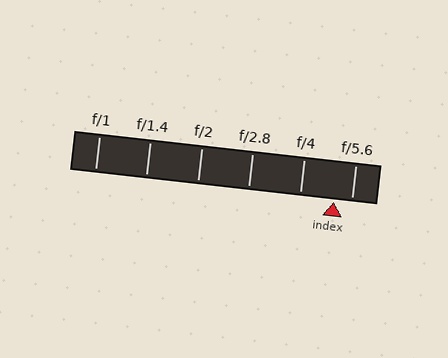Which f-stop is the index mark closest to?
The index mark is closest to f/5.6.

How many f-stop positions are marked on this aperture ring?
There are 6 f-stop positions marked.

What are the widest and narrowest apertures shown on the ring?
The widest aperture shown is f/1 and the narrowest is f/5.6.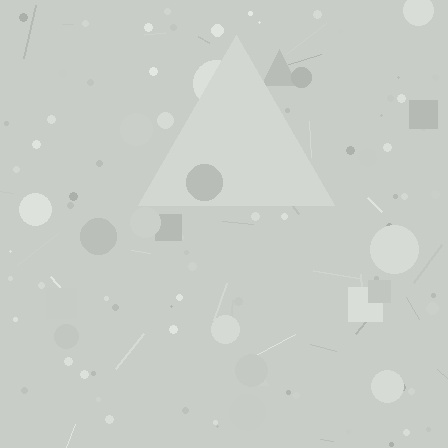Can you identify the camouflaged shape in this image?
The camouflaged shape is a triangle.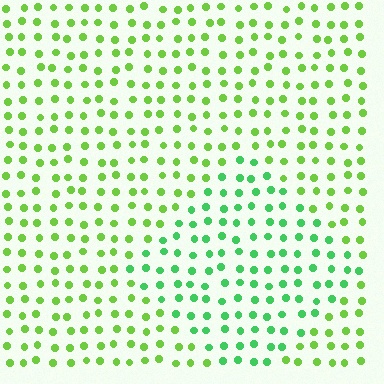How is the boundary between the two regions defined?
The boundary is defined purely by a slight shift in hue (about 33 degrees). Spacing, size, and orientation are identical on both sides.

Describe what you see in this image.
The image is filled with small lime elements in a uniform arrangement. A diamond-shaped region is visible where the elements are tinted to a slightly different hue, forming a subtle color boundary.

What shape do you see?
I see a diamond.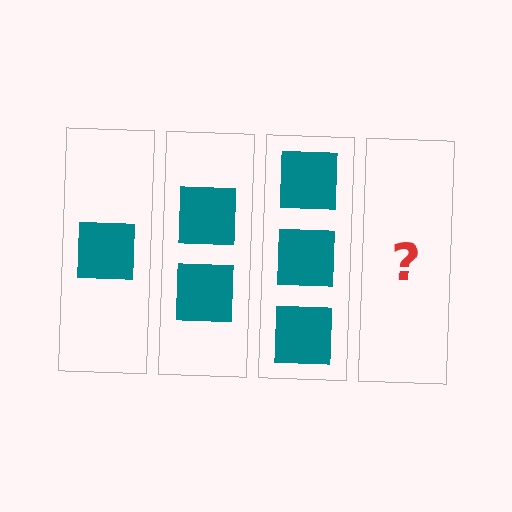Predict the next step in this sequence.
The next step is 4 squares.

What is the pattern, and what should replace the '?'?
The pattern is that each step adds one more square. The '?' should be 4 squares.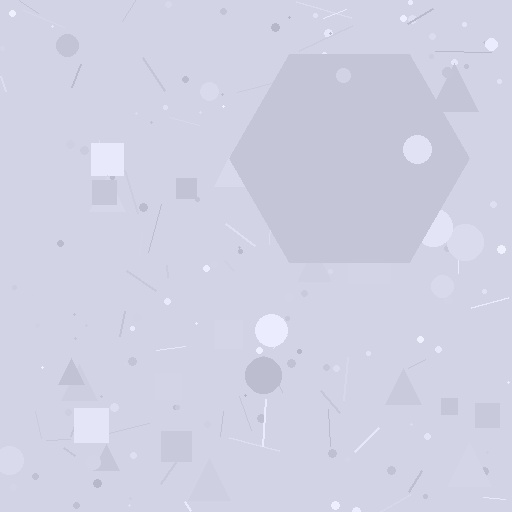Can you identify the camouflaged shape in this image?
The camouflaged shape is a hexagon.